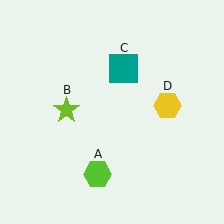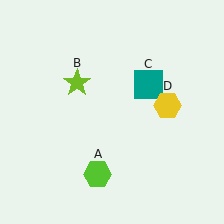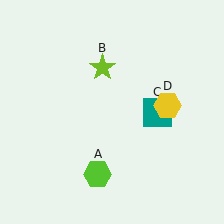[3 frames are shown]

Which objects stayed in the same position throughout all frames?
Lime hexagon (object A) and yellow hexagon (object D) remained stationary.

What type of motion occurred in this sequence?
The lime star (object B), teal square (object C) rotated clockwise around the center of the scene.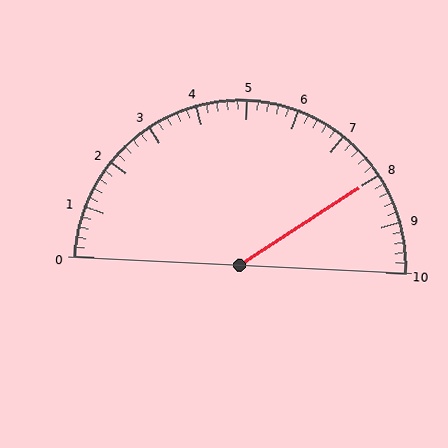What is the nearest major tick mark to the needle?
The nearest major tick mark is 8.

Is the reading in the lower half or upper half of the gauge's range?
The reading is in the upper half of the range (0 to 10).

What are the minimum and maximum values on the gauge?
The gauge ranges from 0 to 10.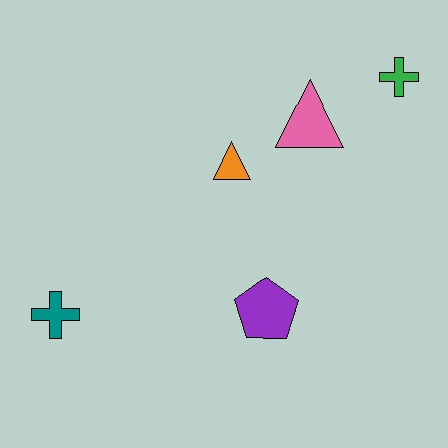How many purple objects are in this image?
There is 1 purple object.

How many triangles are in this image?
There are 2 triangles.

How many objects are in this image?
There are 5 objects.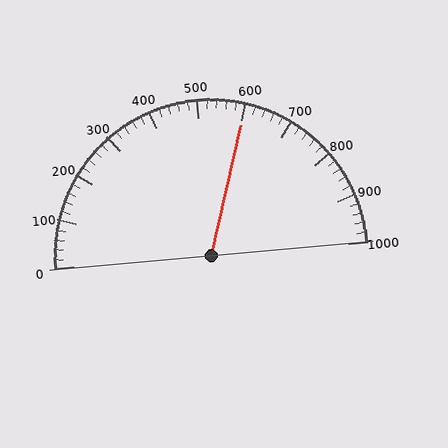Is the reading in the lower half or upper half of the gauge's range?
The reading is in the upper half of the range (0 to 1000).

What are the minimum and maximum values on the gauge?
The gauge ranges from 0 to 1000.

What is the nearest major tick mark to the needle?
The nearest major tick mark is 600.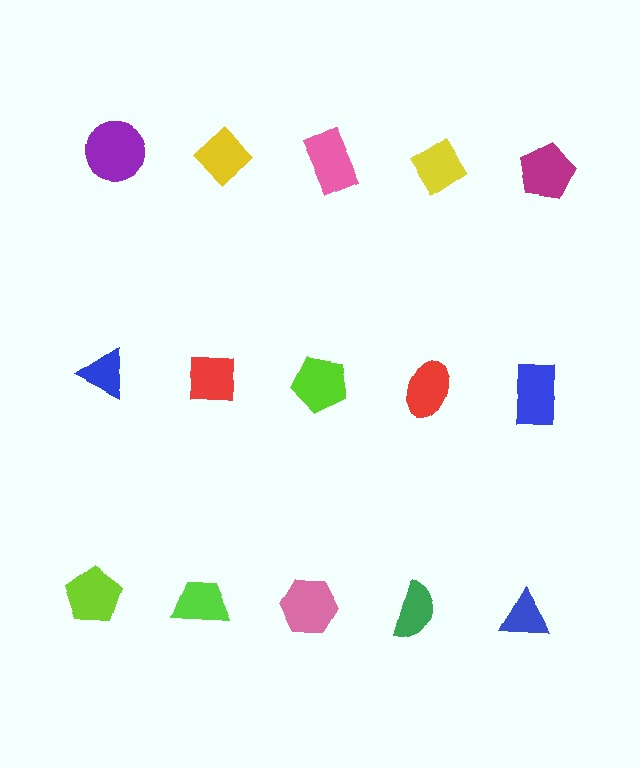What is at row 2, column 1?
A blue triangle.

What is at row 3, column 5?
A blue triangle.